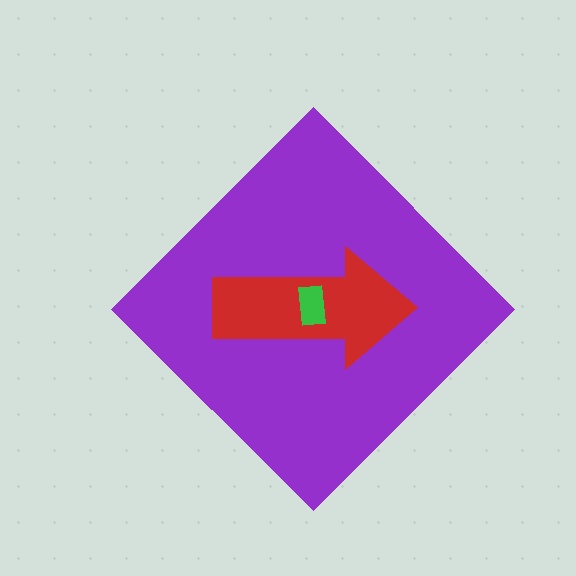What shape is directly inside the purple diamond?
The red arrow.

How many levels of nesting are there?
3.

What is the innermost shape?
The green rectangle.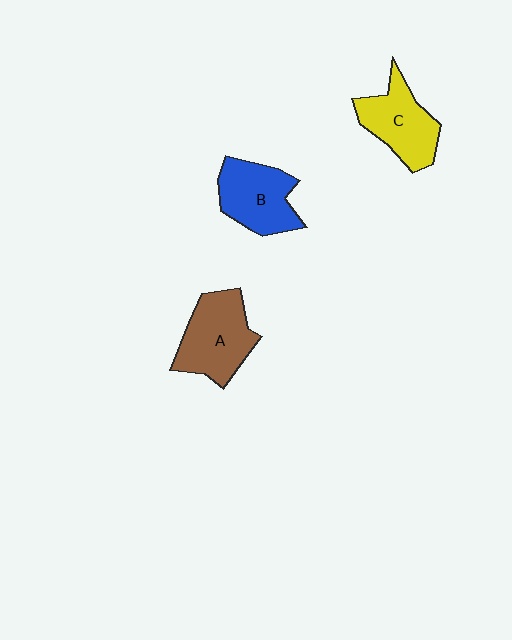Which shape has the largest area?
Shape A (brown).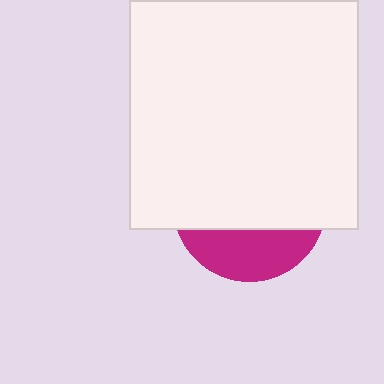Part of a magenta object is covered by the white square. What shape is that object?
It is a circle.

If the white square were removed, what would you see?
You would see the complete magenta circle.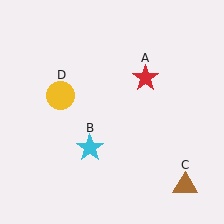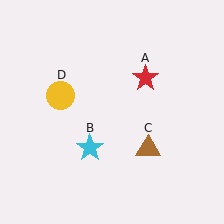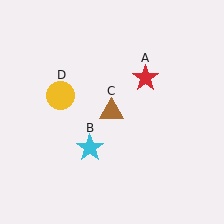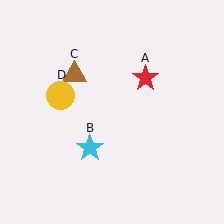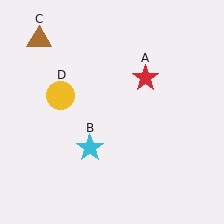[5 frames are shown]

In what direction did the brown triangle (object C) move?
The brown triangle (object C) moved up and to the left.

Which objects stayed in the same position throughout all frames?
Red star (object A) and cyan star (object B) and yellow circle (object D) remained stationary.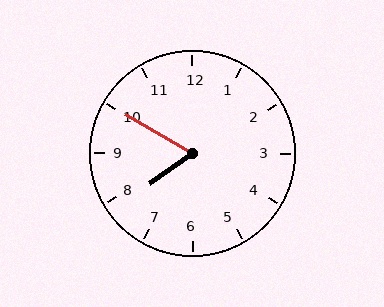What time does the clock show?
7:50.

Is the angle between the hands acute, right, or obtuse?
It is acute.